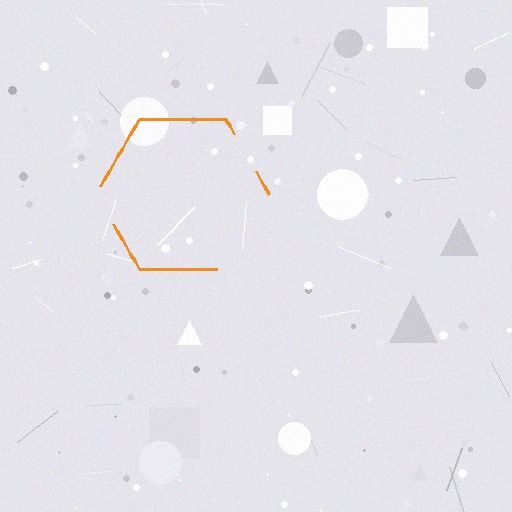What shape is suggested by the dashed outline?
The dashed outline suggests a hexagon.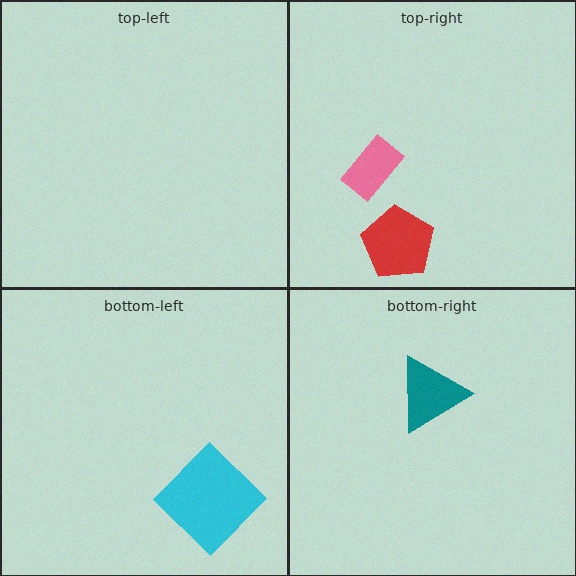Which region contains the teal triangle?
The bottom-right region.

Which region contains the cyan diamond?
The bottom-left region.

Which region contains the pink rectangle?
The top-right region.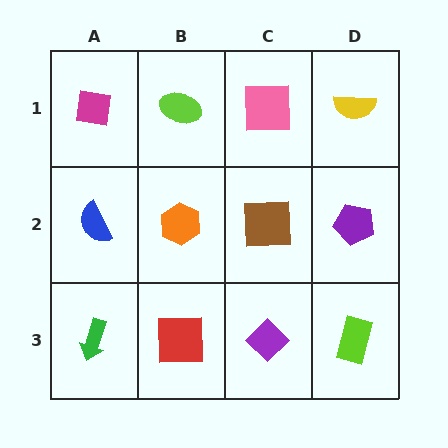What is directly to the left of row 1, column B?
A magenta square.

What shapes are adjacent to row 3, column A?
A blue semicircle (row 2, column A), a red square (row 3, column B).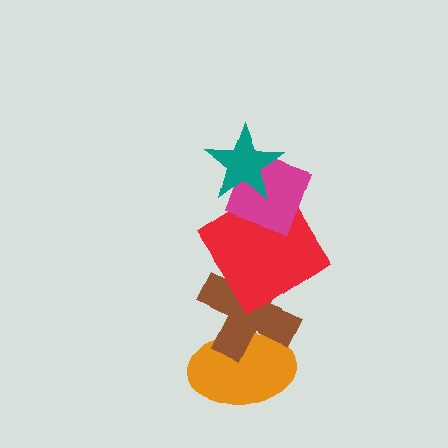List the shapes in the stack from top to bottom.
From top to bottom: the teal star, the magenta diamond, the red diamond, the brown cross, the orange ellipse.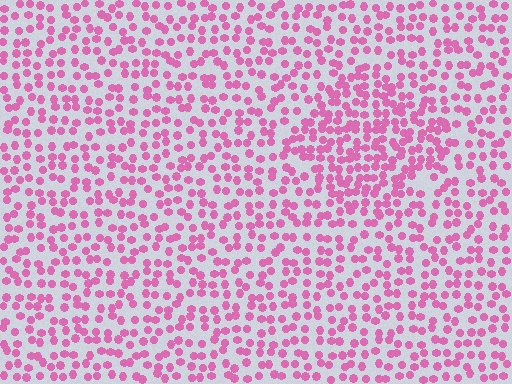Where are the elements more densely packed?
The elements are more densely packed inside the diamond boundary.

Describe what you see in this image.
The image contains small pink elements arranged at two different densities. A diamond-shaped region is visible where the elements are more densely packed than the surrounding area.